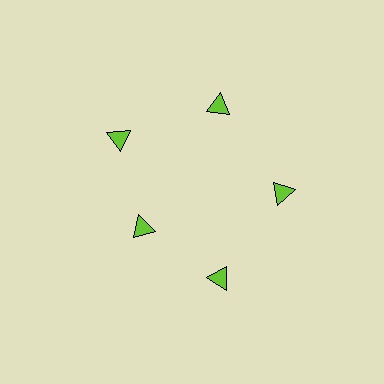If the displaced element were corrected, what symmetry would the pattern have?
It would have 5-fold rotational symmetry — the pattern would map onto itself every 72 degrees.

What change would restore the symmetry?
The symmetry would be restored by moving it outward, back onto the ring so that all 5 triangles sit at equal angles and equal distance from the center.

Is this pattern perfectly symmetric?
No. The 5 lime triangles are arranged in a ring, but one element near the 8 o'clock position is pulled inward toward the center, breaking the 5-fold rotational symmetry.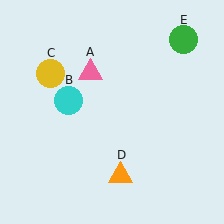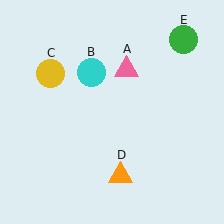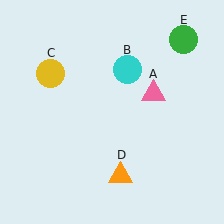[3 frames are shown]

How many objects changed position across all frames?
2 objects changed position: pink triangle (object A), cyan circle (object B).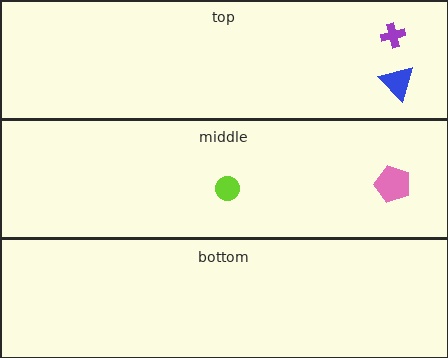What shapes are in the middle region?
The lime circle, the pink pentagon.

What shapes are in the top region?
The purple cross, the blue triangle.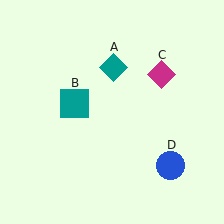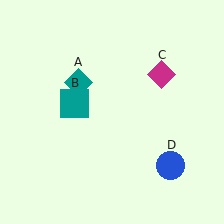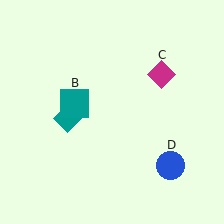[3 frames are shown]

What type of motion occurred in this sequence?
The teal diamond (object A) rotated counterclockwise around the center of the scene.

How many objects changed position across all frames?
1 object changed position: teal diamond (object A).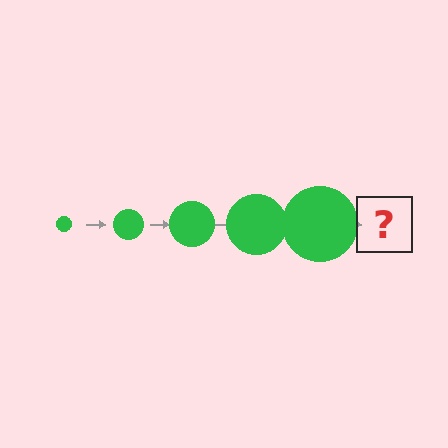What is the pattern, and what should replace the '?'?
The pattern is that the circle gets progressively larger each step. The '?' should be a green circle, larger than the previous one.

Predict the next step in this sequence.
The next step is a green circle, larger than the previous one.